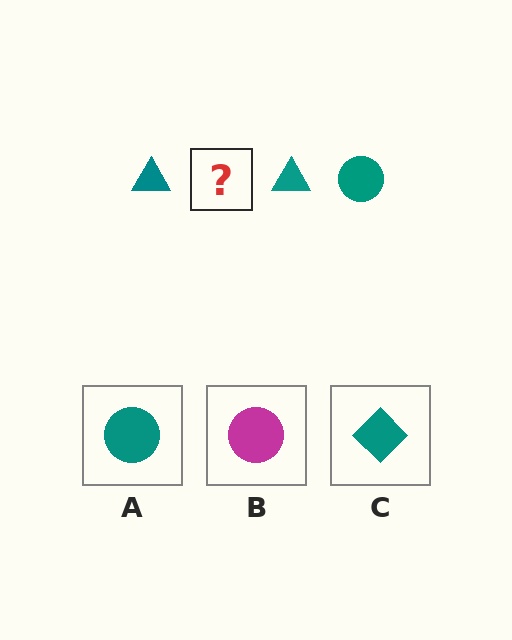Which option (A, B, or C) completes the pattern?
A.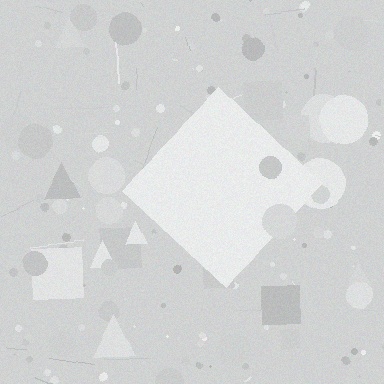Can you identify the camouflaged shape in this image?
The camouflaged shape is a diamond.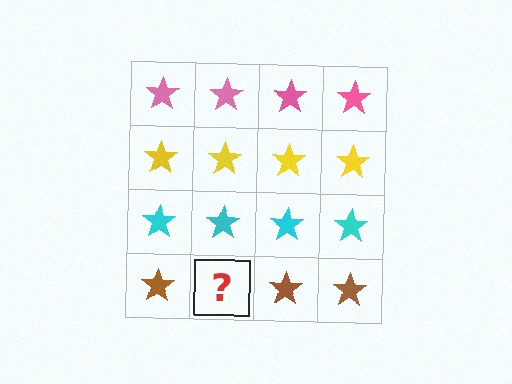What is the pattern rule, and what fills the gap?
The rule is that each row has a consistent color. The gap should be filled with a brown star.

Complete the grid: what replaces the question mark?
The question mark should be replaced with a brown star.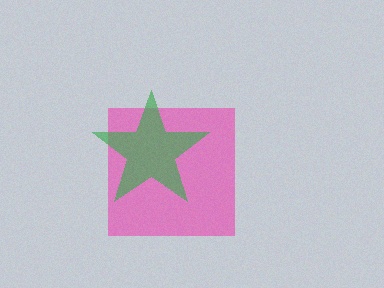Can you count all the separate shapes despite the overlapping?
Yes, there are 2 separate shapes.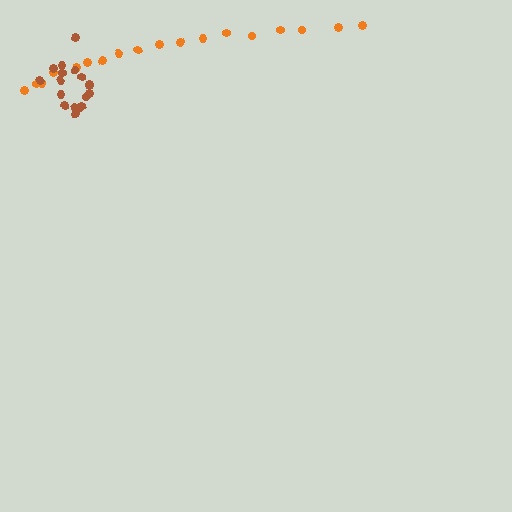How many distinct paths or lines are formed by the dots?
There are 2 distinct paths.